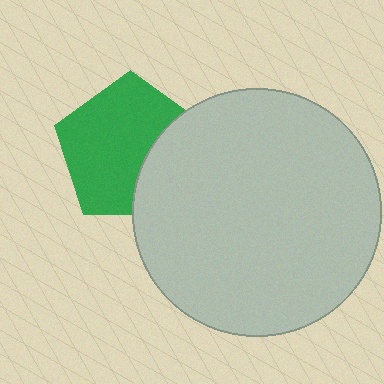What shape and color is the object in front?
The object in front is a light gray circle.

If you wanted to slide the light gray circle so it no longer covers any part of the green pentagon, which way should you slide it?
Slide it right — that is the most direct way to separate the two shapes.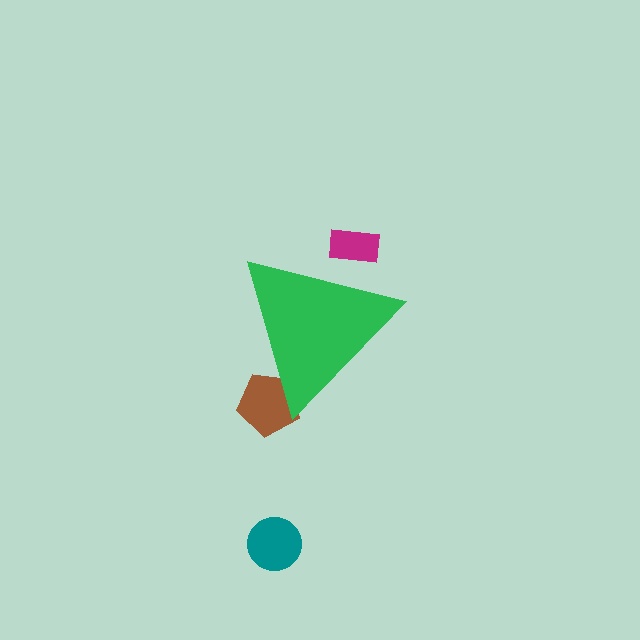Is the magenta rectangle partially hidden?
Yes, the magenta rectangle is partially hidden behind the green triangle.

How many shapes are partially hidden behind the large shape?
2 shapes are partially hidden.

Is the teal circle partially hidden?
No, the teal circle is fully visible.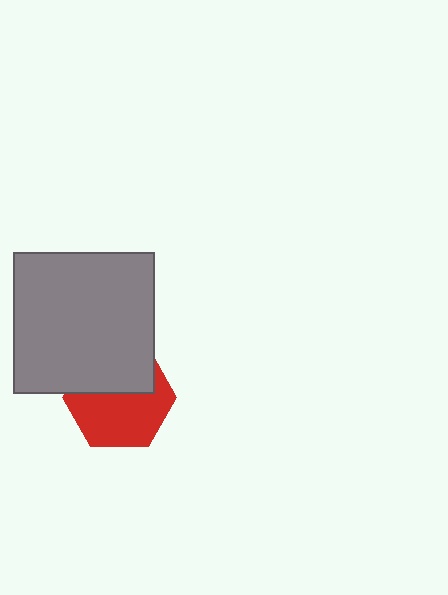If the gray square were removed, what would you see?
You would see the complete red hexagon.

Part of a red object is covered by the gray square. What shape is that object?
It is a hexagon.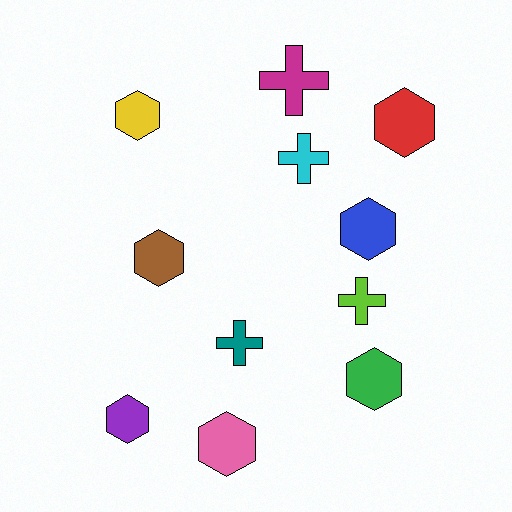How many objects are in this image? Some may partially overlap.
There are 11 objects.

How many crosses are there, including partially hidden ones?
There are 4 crosses.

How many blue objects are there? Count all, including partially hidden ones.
There is 1 blue object.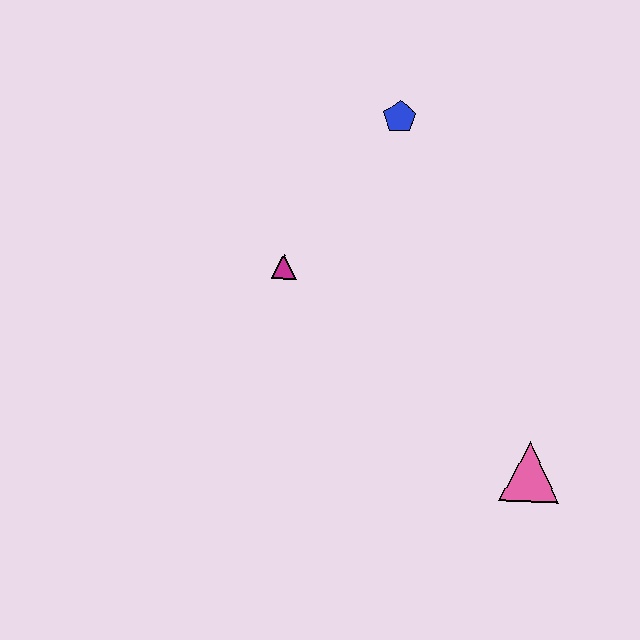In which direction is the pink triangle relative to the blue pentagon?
The pink triangle is below the blue pentagon.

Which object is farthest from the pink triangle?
The blue pentagon is farthest from the pink triangle.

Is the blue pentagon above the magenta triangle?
Yes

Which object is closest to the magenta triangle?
The blue pentagon is closest to the magenta triangle.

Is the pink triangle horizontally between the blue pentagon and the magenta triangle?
No